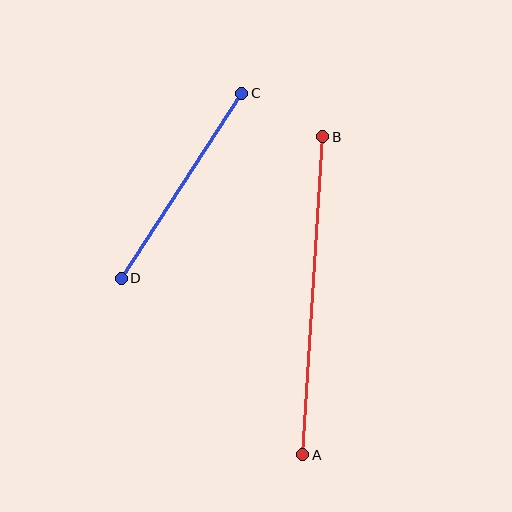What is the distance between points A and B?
The distance is approximately 318 pixels.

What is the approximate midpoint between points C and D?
The midpoint is at approximately (182, 186) pixels.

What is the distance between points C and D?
The distance is approximately 221 pixels.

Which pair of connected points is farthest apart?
Points A and B are farthest apart.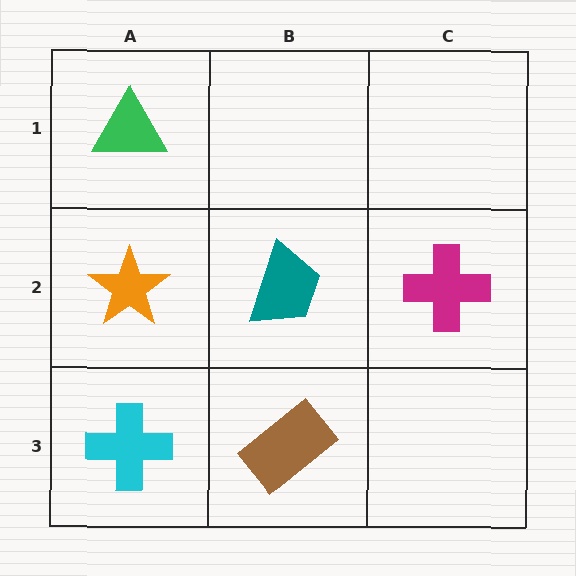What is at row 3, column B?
A brown rectangle.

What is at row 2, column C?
A magenta cross.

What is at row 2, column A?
An orange star.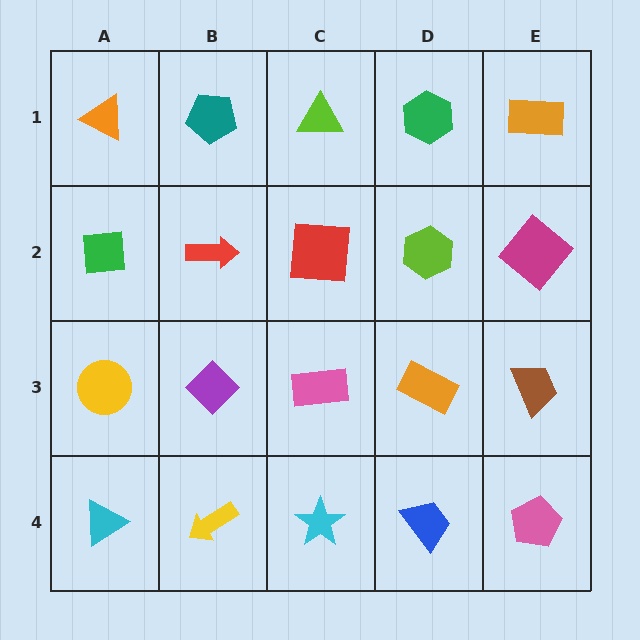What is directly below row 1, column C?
A red square.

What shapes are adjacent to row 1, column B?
A red arrow (row 2, column B), an orange triangle (row 1, column A), a lime triangle (row 1, column C).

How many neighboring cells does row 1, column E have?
2.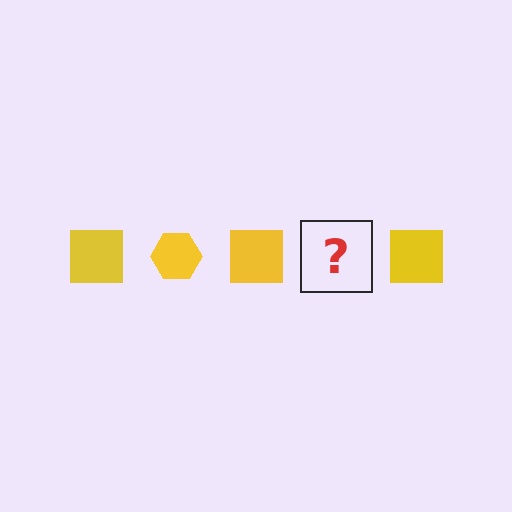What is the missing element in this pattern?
The missing element is a yellow hexagon.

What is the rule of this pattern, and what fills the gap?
The rule is that the pattern cycles through square, hexagon shapes in yellow. The gap should be filled with a yellow hexagon.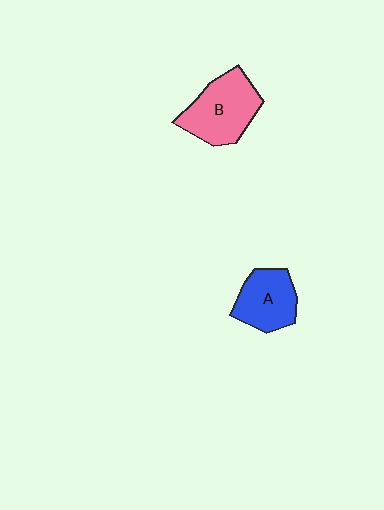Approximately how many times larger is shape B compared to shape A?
Approximately 1.3 times.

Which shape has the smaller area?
Shape A (blue).